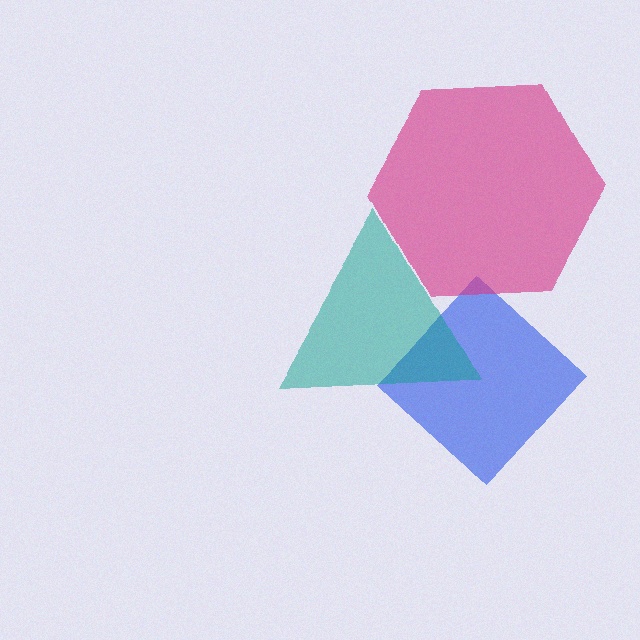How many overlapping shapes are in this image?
There are 3 overlapping shapes in the image.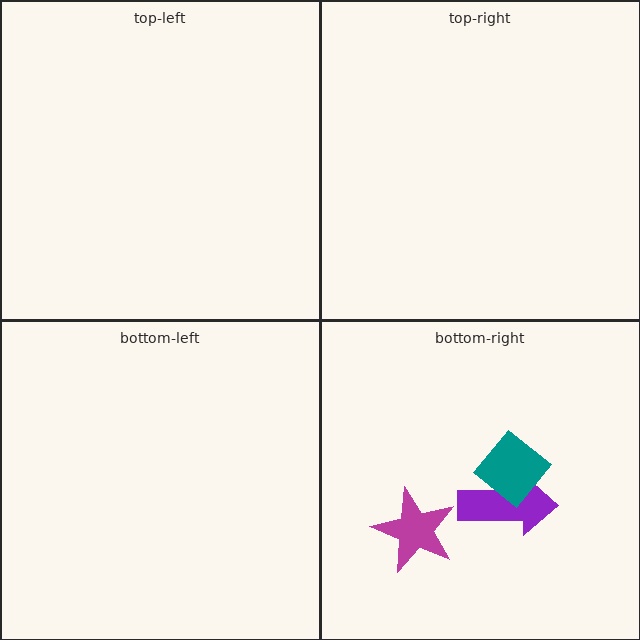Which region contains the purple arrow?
The bottom-right region.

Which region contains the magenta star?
The bottom-right region.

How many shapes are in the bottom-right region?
3.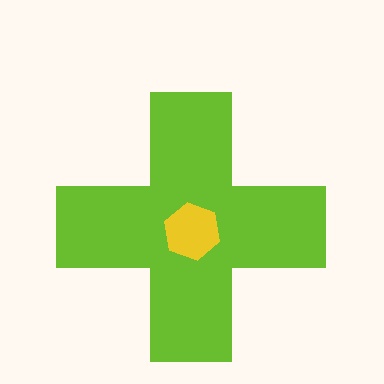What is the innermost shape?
The yellow hexagon.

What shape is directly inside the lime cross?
The yellow hexagon.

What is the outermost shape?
The lime cross.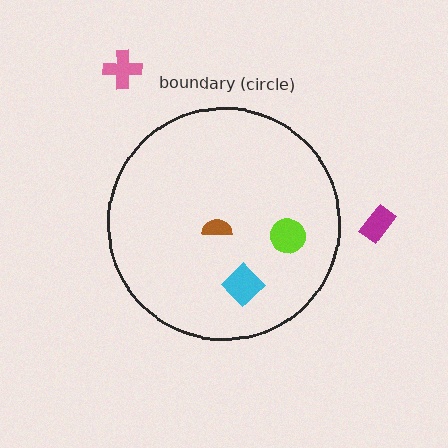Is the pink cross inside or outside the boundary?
Outside.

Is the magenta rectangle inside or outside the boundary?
Outside.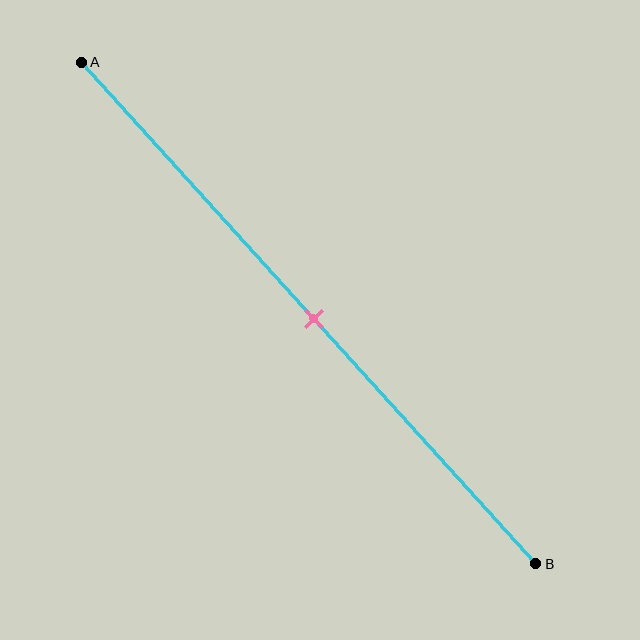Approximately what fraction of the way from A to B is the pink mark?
The pink mark is approximately 50% of the way from A to B.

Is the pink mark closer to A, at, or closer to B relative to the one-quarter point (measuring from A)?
The pink mark is closer to point B than the one-quarter point of segment AB.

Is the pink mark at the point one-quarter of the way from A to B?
No, the mark is at about 50% from A, not at the 25% one-quarter point.